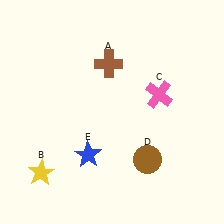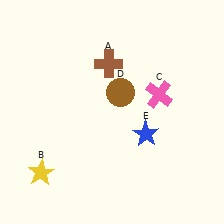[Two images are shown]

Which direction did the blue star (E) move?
The blue star (E) moved right.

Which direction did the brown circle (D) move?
The brown circle (D) moved up.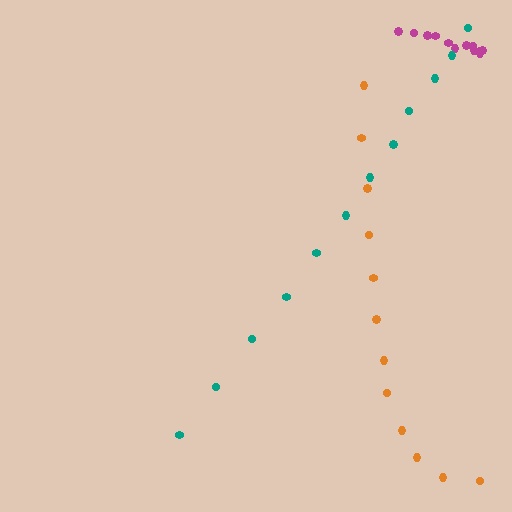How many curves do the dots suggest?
There are 3 distinct paths.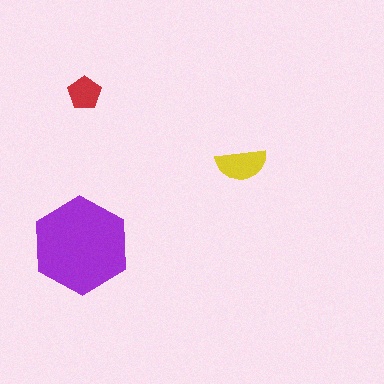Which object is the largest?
The purple hexagon.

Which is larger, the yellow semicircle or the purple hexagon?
The purple hexagon.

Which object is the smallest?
The red pentagon.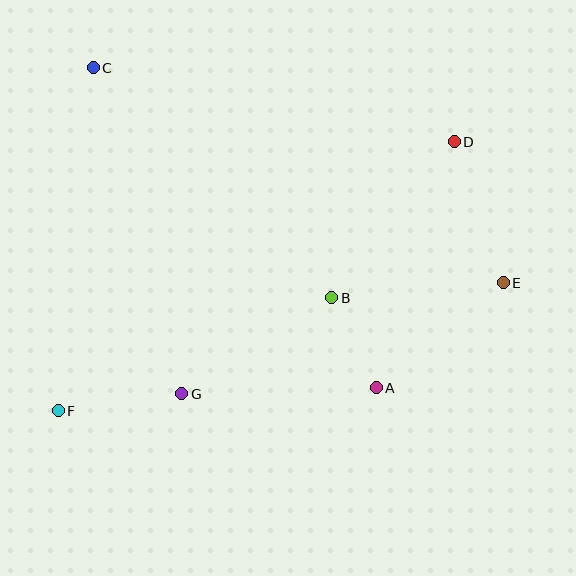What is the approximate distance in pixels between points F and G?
The distance between F and G is approximately 124 pixels.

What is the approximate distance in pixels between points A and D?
The distance between A and D is approximately 258 pixels.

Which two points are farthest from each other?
Points D and F are farthest from each other.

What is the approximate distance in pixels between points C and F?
The distance between C and F is approximately 345 pixels.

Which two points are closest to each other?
Points A and B are closest to each other.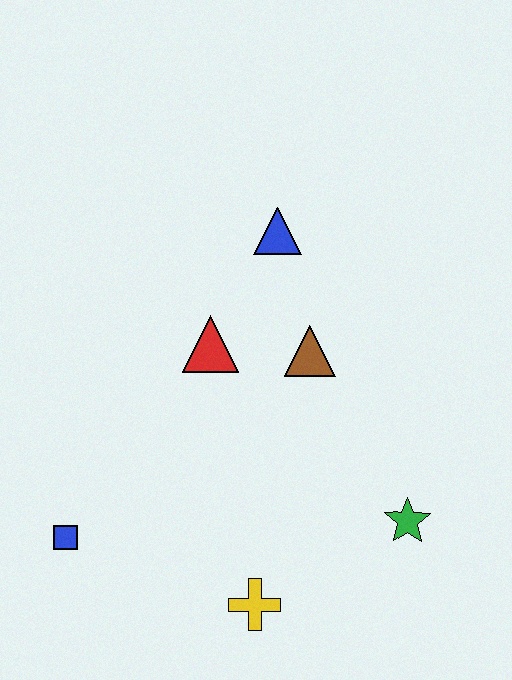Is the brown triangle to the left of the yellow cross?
No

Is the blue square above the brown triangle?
No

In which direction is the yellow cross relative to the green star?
The yellow cross is to the left of the green star.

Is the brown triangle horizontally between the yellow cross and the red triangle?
No